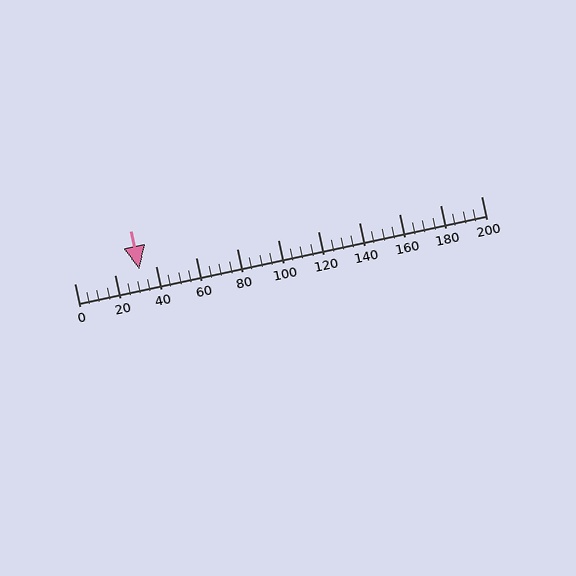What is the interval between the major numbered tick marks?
The major tick marks are spaced 20 units apart.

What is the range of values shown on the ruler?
The ruler shows values from 0 to 200.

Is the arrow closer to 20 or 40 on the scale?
The arrow is closer to 40.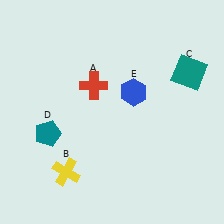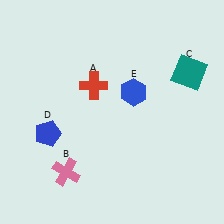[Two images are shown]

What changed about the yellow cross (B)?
In Image 1, B is yellow. In Image 2, it changed to pink.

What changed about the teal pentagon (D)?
In Image 1, D is teal. In Image 2, it changed to blue.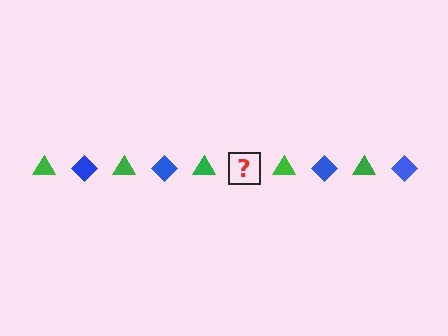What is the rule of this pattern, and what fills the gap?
The rule is that the pattern alternates between green triangle and blue diamond. The gap should be filled with a blue diamond.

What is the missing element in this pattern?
The missing element is a blue diamond.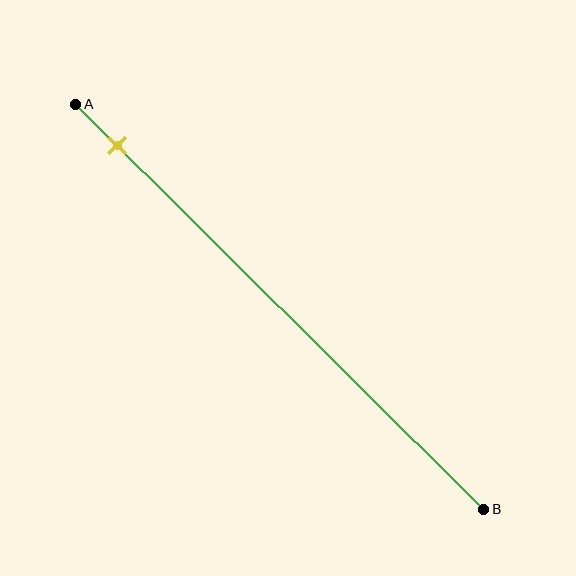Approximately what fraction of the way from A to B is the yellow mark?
The yellow mark is approximately 10% of the way from A to B.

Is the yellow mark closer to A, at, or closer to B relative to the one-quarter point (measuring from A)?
The yellow mark is closer to point A than the one-quarter point of segment AB.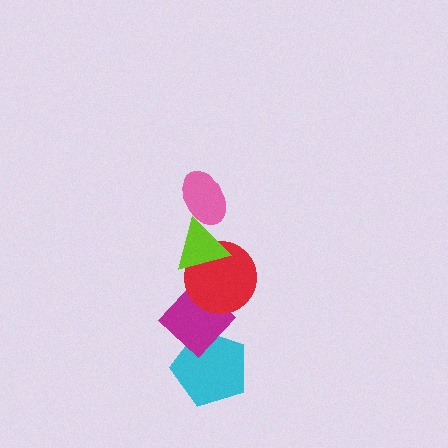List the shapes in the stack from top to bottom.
From top to bottom: the pink ellipse, the lime triangle, the red circle, the magenta diamond, the cyan pentagon.